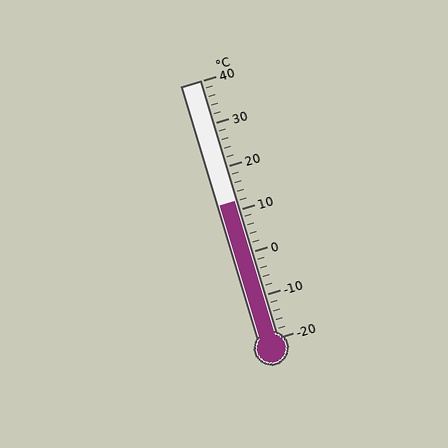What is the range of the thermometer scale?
The thermometer scale ranges from -20°C to 40°C.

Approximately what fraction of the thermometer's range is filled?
The thermometer is filled to approximately 55% of its range.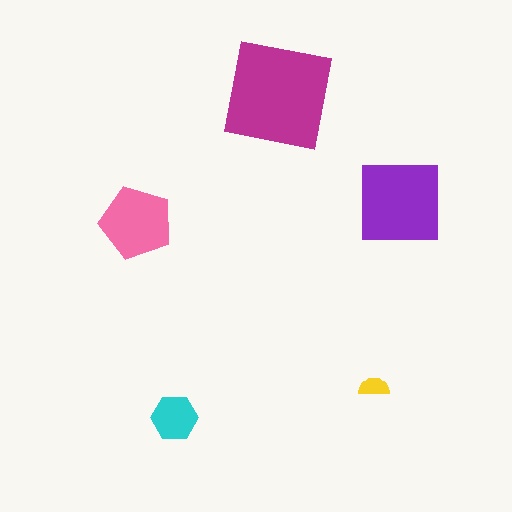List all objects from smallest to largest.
The yellow semicircle, the cyan hexagon, the pink pentagon, the purple square, the magenta square.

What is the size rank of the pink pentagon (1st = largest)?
3rd.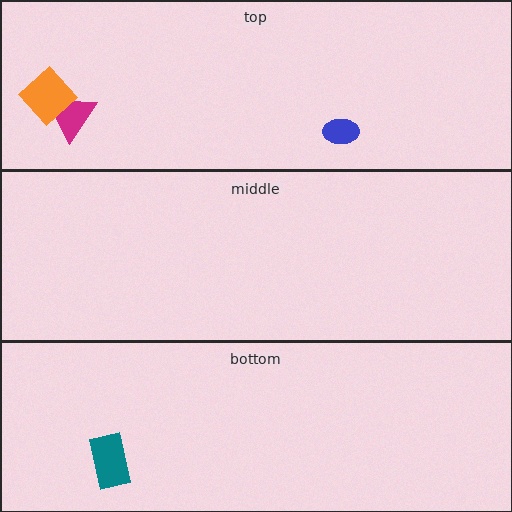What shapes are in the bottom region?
The teal rectangle.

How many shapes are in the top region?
3.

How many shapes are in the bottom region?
1.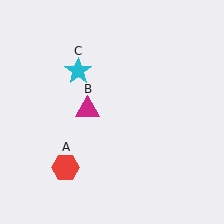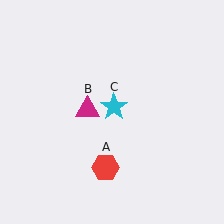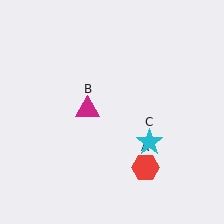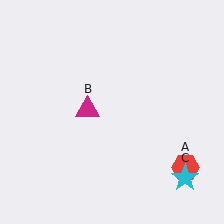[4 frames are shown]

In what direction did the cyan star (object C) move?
The cyan star (object C) moved down and to the right.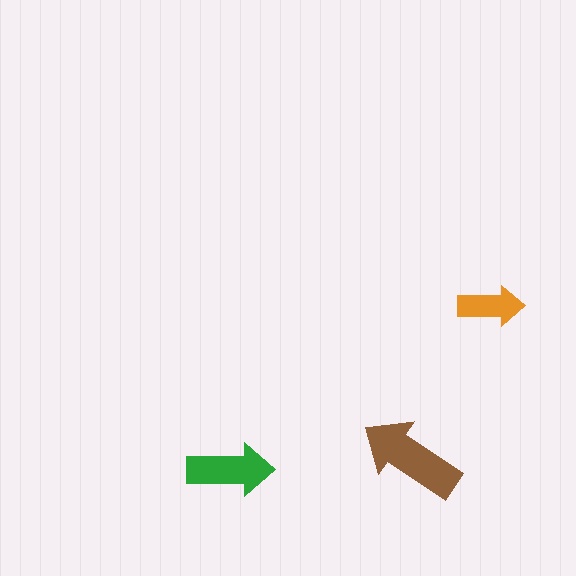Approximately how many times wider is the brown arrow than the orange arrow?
About 1.5 times wider.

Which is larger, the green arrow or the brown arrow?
The brown one.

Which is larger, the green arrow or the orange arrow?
The green one.